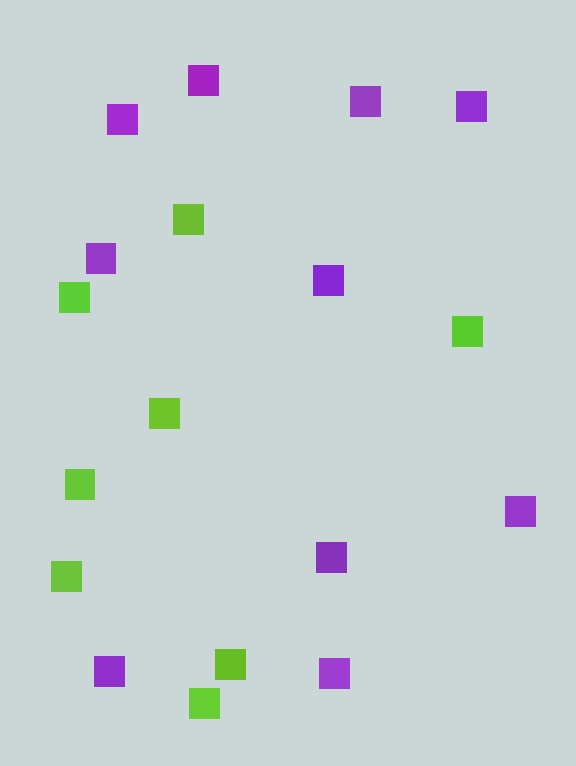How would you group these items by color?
There are 2 groups: one group of purple squares (10) and one group of lime squares (8).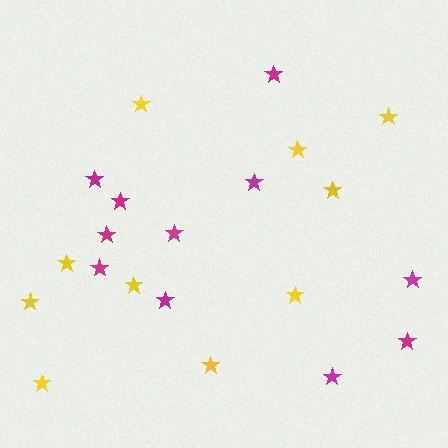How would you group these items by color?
There are 2 groups: one group of yellow stars (10) and one group of magenta stars (11).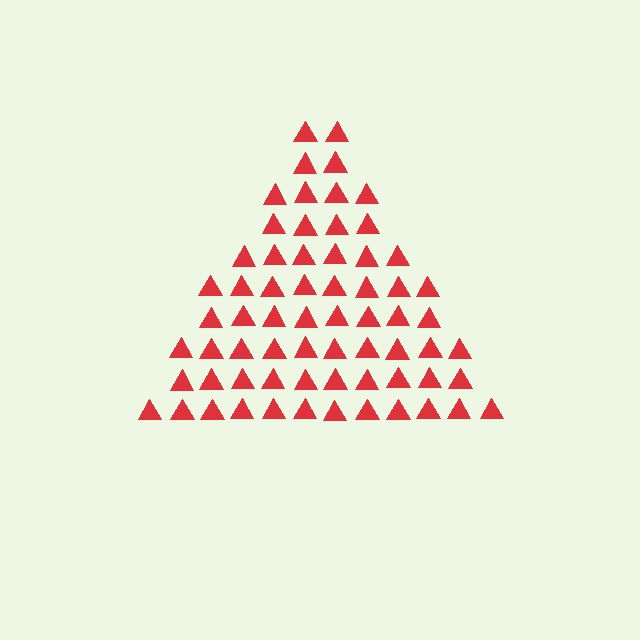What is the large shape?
The large shape is a triangle.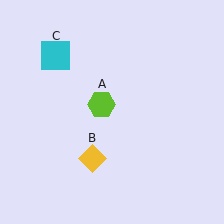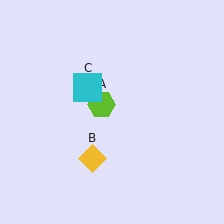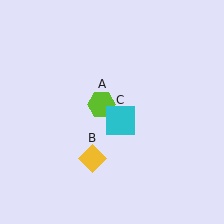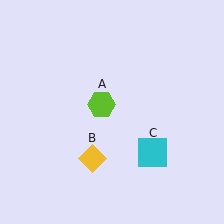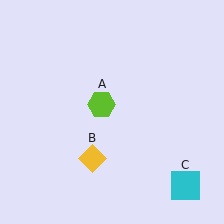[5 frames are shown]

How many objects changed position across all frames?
1 object changed position: cyan square (object C).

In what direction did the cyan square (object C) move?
The cyan square (object C) moved down and to the right.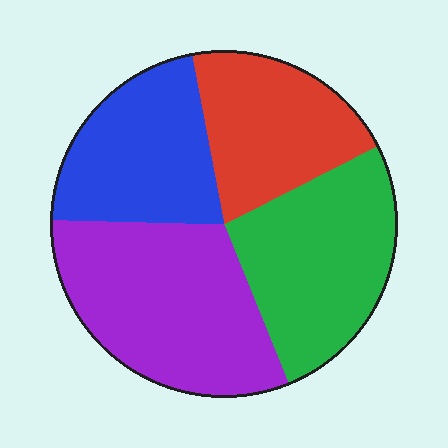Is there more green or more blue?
Green.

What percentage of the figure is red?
Red takes up about one fifth (1/5) of the figure.